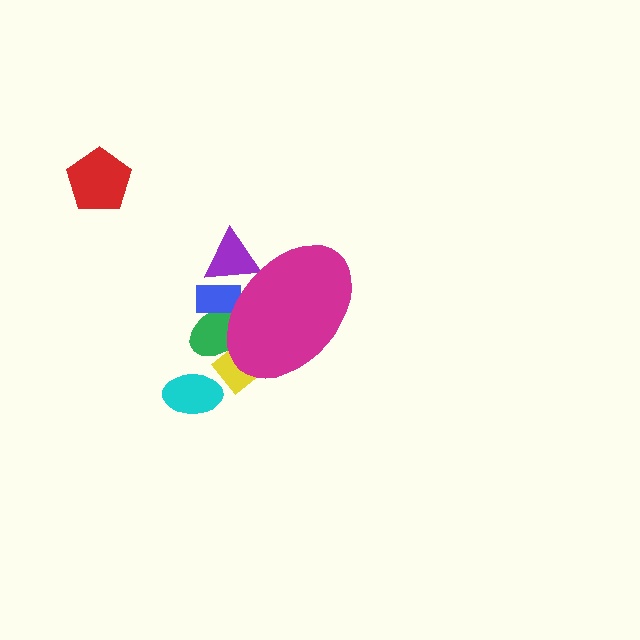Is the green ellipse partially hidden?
Yes, the green ellipse is partially hidden behind the magenta ellipse.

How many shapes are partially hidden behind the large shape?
4 shapes are partially hidden.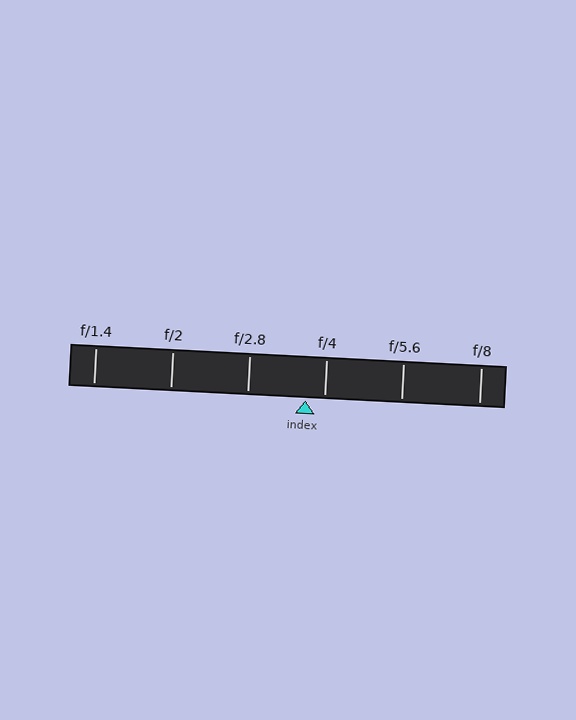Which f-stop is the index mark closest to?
The index mark is closest to f/4.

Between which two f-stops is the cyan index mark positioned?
The index mark is between f/2.8 and f/4.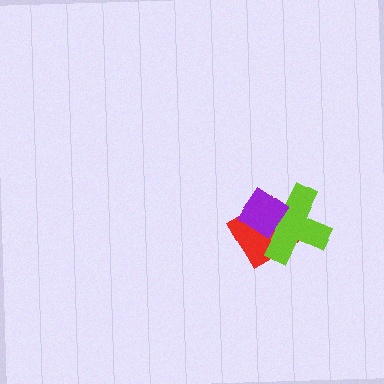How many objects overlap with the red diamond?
2 objects overlap with the red diamond.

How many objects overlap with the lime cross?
2 objects overlap with the lime cross.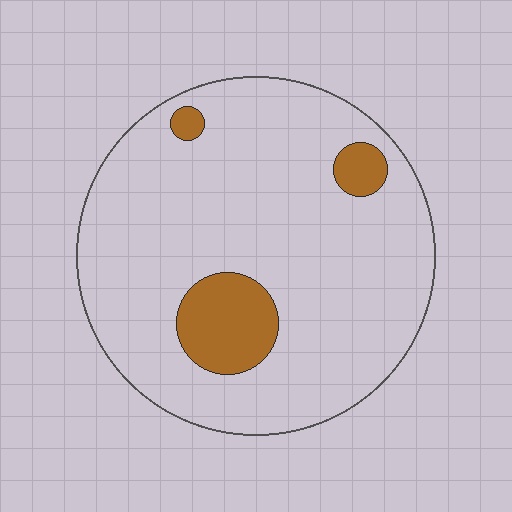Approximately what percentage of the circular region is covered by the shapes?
Approximately 10%.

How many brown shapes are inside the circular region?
3.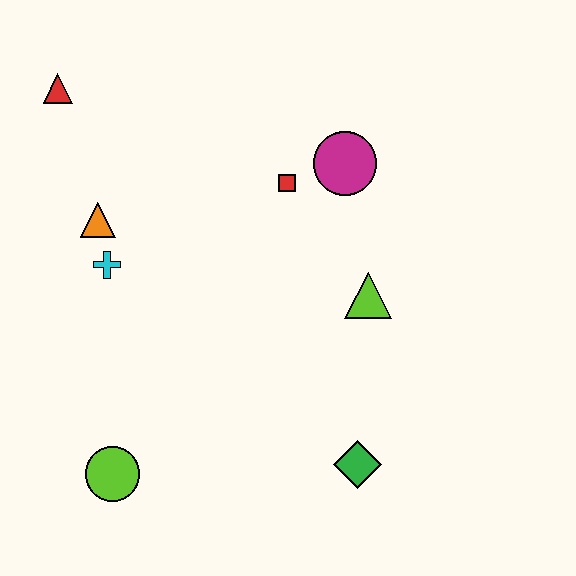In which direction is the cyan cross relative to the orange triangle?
The cyan cross is below the orange triangle.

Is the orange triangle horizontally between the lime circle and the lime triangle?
No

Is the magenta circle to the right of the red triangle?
Yes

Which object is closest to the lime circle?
The cyan cross is closest to the lime circle.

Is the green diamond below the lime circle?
No